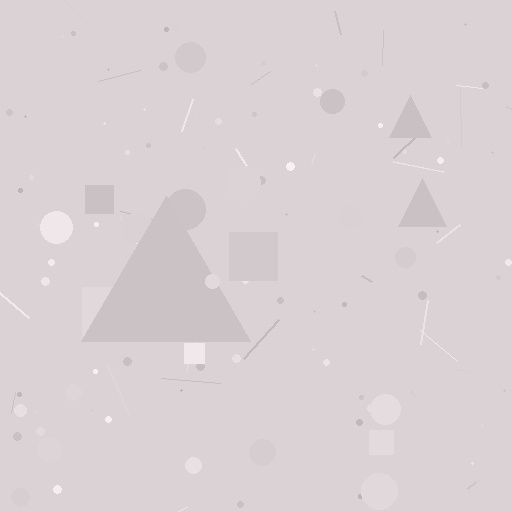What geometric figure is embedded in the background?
A triangle is embedded in the background.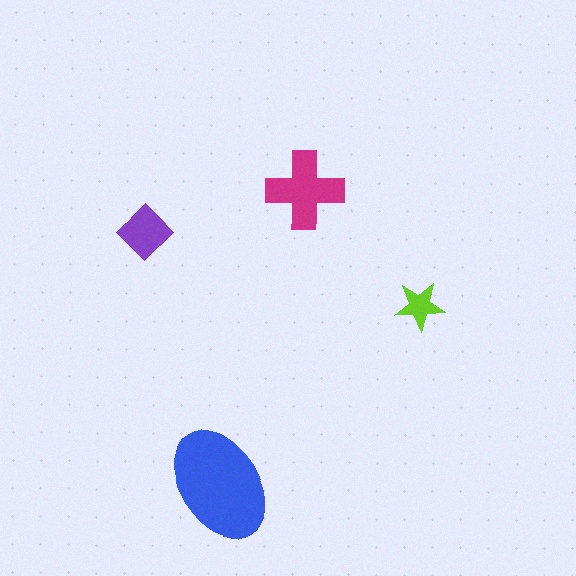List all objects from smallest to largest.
The lime star, the purple diamond, the magenta cross, the blue ellipse.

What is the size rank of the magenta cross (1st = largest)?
2nd.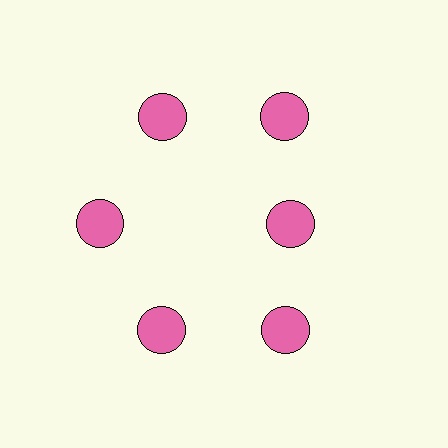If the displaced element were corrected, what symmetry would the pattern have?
It would have 6-fold rotational symmetry — the pattern would map onto itself every 60 degrees.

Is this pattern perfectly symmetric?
No. The 6 pink circles are arranged in a ring, but one element near the 3 o'clock position is pulled inward toward the center, breaking the 6-fold rotational symmetry.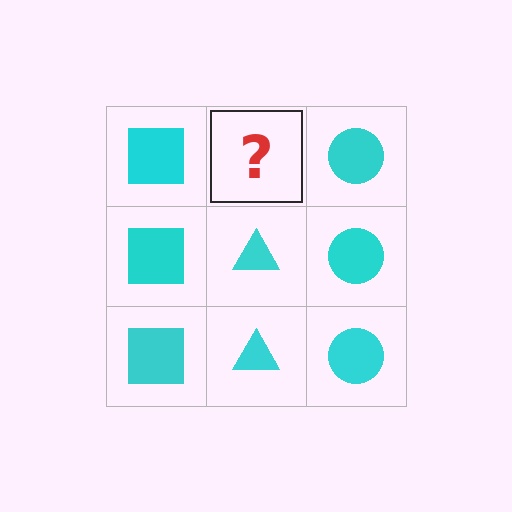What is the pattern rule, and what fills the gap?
The rule is that each column has a consistent shape. The gap should be filled with a cyan triangle.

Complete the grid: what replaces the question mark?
The question mark should be replaced with a cyan triangle.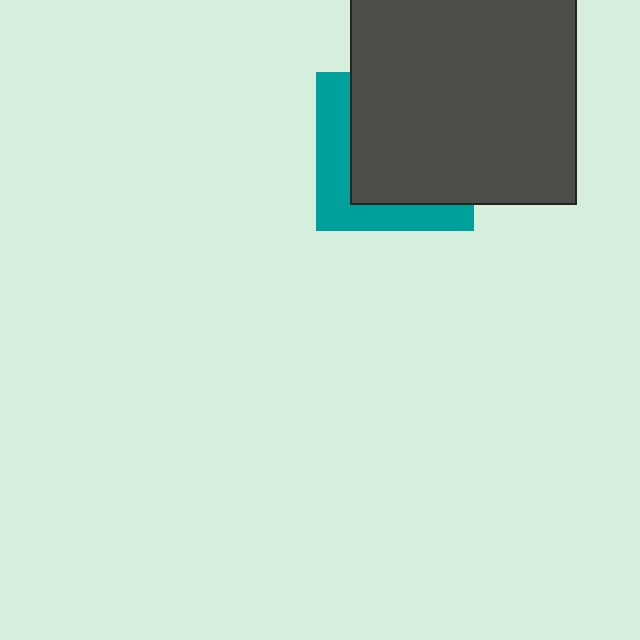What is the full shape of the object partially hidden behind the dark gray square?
The partially hidden object is a teal square.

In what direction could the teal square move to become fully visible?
The teal square could move toward the lower-left. That would shift it out from behind the dark gray square entirely.